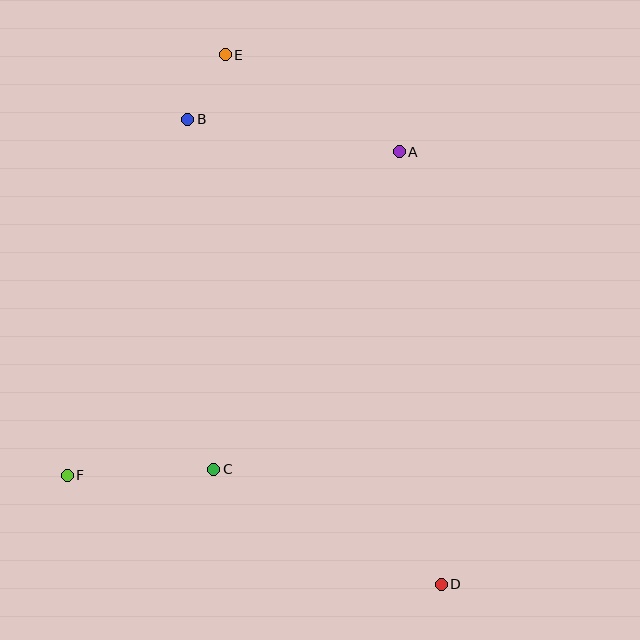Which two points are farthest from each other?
Points D and E are farthest from each other.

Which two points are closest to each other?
Points B and E are closest to each other.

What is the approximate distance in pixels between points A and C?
The distance between A and C is approximately 368 pixels.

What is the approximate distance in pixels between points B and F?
The distance between B and F is approximately 376 pixels.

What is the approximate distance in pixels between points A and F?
The distance between A and F is approximately 463 pixels.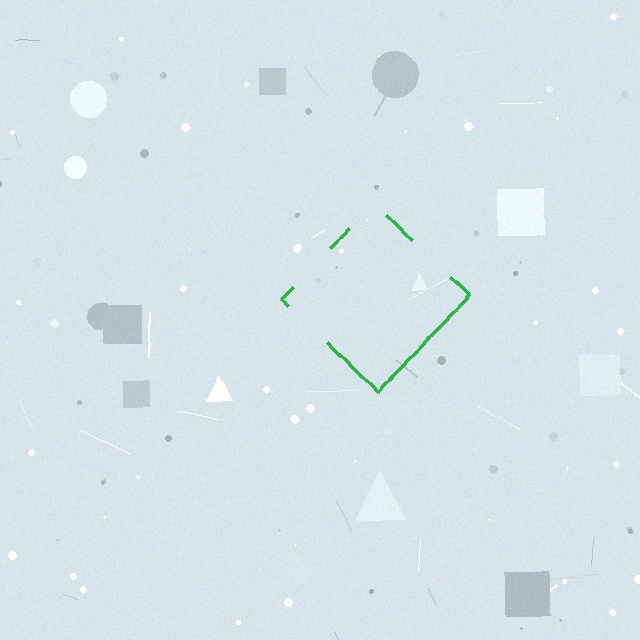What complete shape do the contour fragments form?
The contour fragments form a diamond.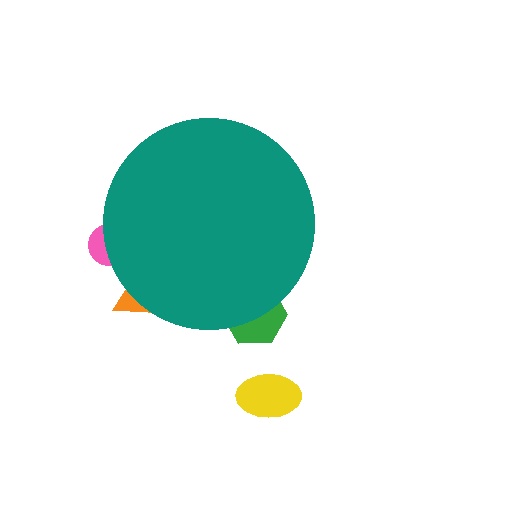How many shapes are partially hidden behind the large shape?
3 shapes are partially hidden.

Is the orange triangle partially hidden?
Yes, the orange triangle is partially hidden behind the teal circle.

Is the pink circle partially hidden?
Yes, the pink circle is partially hidden behind the teal circle.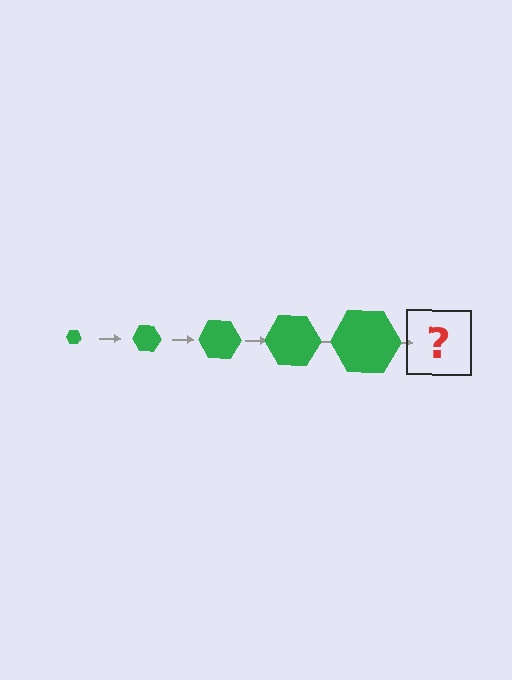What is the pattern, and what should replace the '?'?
The pattern is that the hexagon gets progressively larger each step. The '?' should be a green hexagon, larger than the previous one.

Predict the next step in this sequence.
The next step is a green hexagon, larger than the previous one.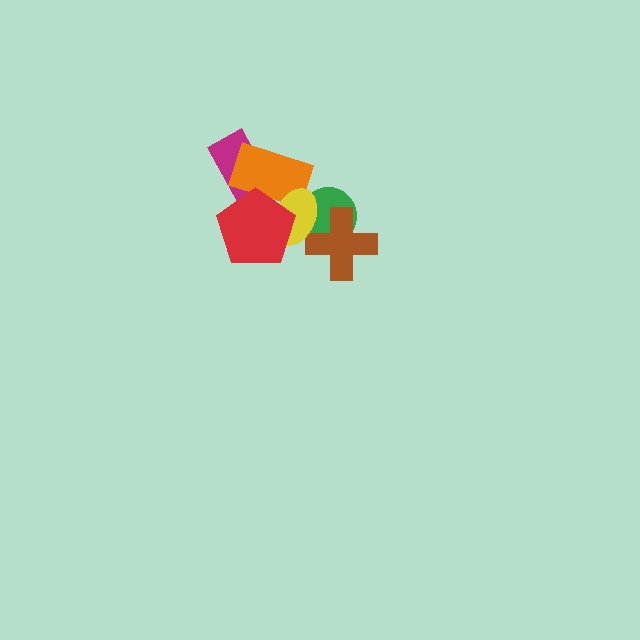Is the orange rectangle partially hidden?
Yes, it is partially covered by another shape.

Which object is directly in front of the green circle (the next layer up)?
The brown cross is directly in front of the green circle.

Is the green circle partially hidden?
Yes, it is partially covered by another shape.